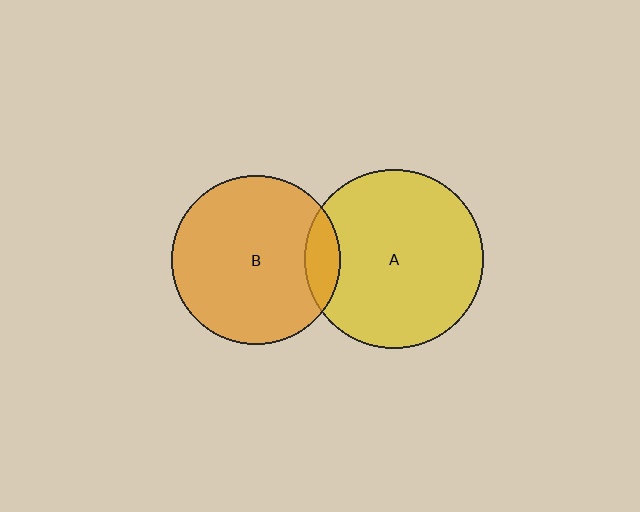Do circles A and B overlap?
Yes.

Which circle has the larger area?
Circle A (yellow).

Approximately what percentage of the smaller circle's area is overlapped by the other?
Approximately 10%.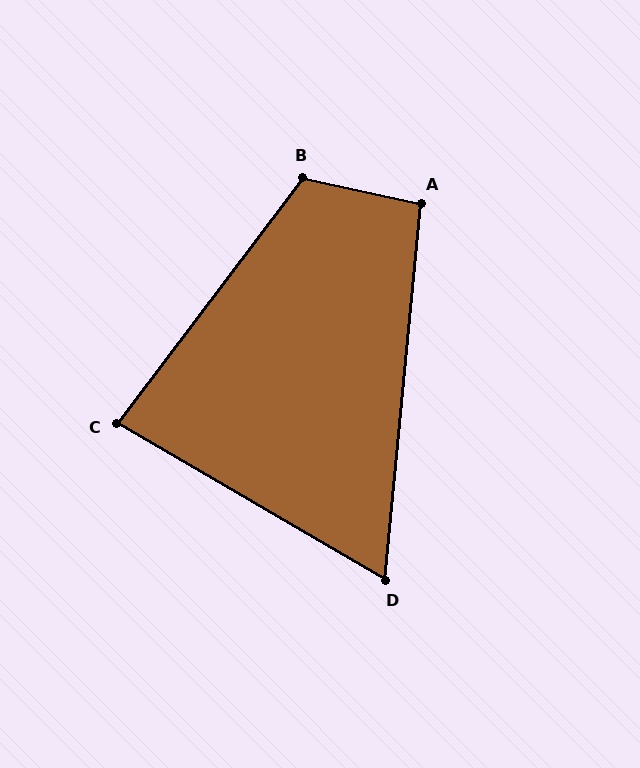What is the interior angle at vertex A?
Approximately 97 degrees (obtuse).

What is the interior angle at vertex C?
Approximately 83 degrees (acute).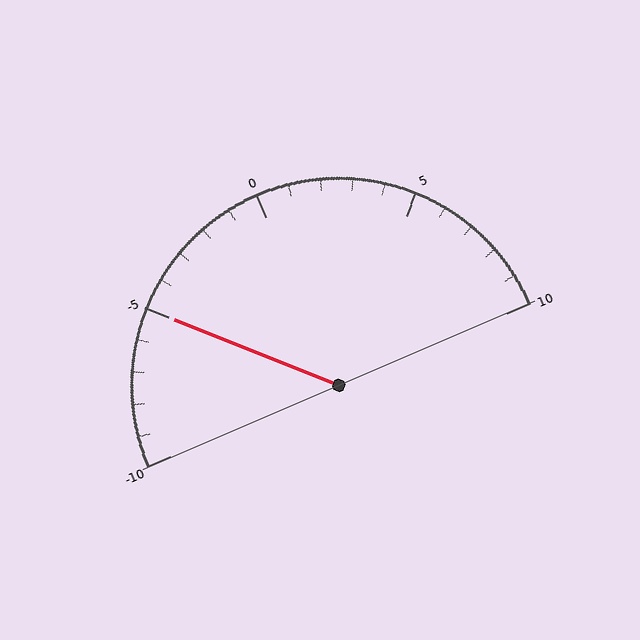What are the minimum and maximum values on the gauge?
The gauge ranges from -10 to 10.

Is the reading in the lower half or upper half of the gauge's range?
The reading is in the lower half of the range (-10 to 10).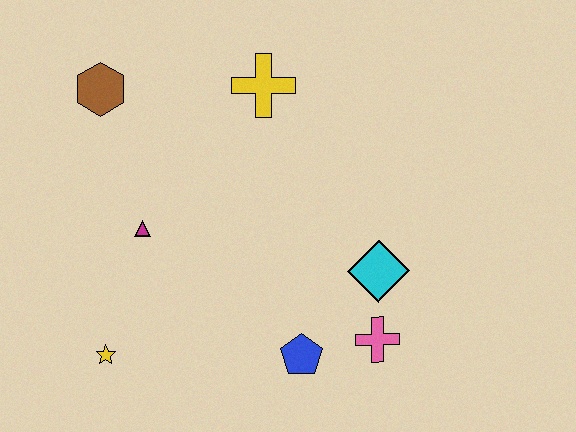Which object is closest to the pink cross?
The cyan diamond is closest to the pink cross.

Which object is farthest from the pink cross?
The brown hexagon is farthest from the pink cross.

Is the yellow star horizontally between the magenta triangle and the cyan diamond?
No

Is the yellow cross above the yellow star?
Yes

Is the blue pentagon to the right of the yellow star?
Yes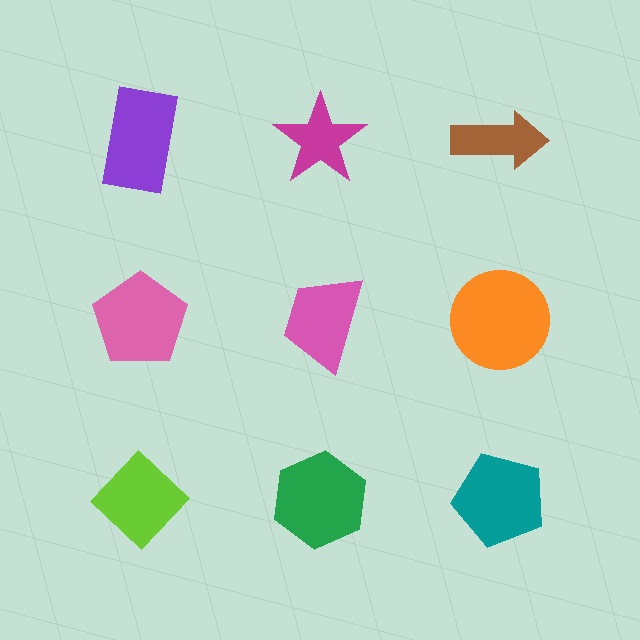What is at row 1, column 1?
A purple rectangle.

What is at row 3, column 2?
A green hexagon.